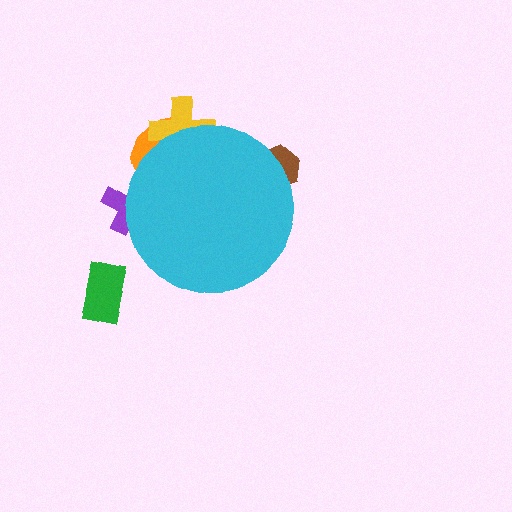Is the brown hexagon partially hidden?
Yes, the brown hexagon is partially hidden behind the cyan circle.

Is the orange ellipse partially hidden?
Yes, the orange ellipse is partially hidden behind the cyan circle.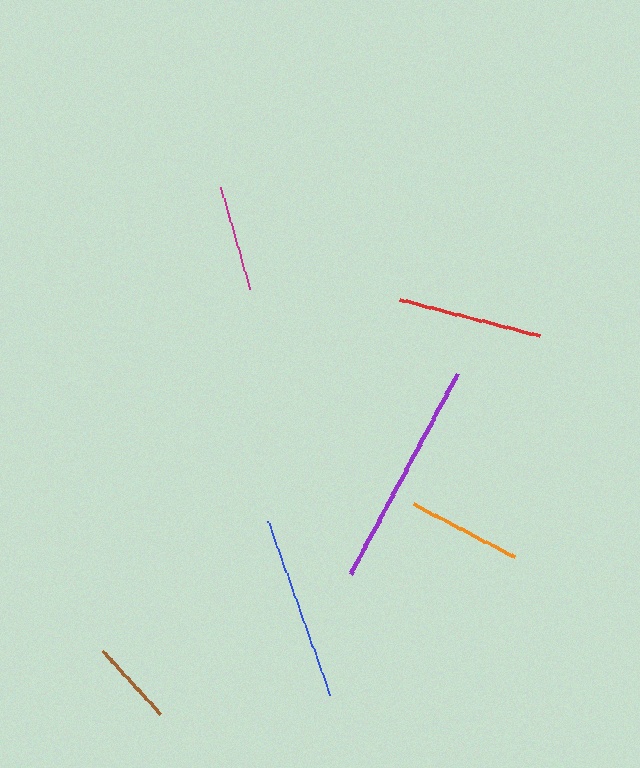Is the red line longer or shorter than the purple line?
The purple line is longer than the red line.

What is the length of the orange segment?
The orange segment is approximately 115 pixels long.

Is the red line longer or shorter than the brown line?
The red line is longer than the brown line.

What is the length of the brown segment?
The brown segment is approximately 85 pixels long.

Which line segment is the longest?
The purple line is the longest at approximately 227 pixels.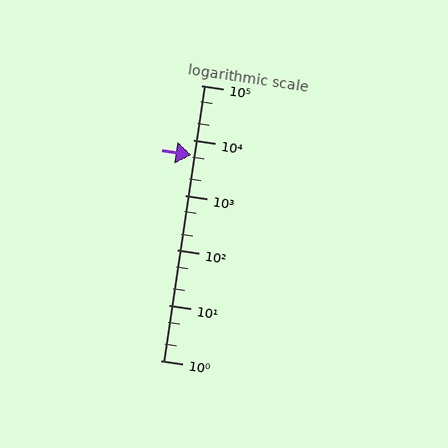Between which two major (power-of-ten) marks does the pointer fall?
The pointer is between 1000 and 10000.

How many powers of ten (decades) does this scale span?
The scale spans 5 decades, from 1 to 100000.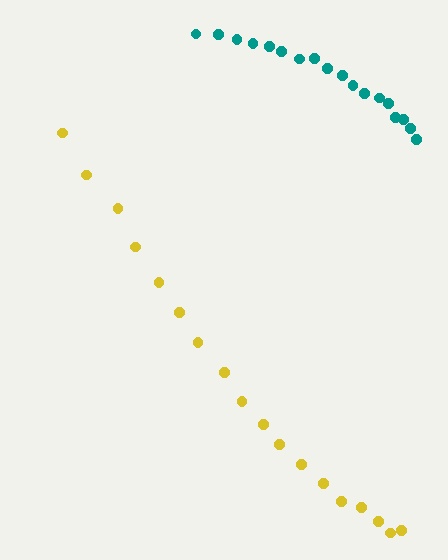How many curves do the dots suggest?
There are 2 distinct paths.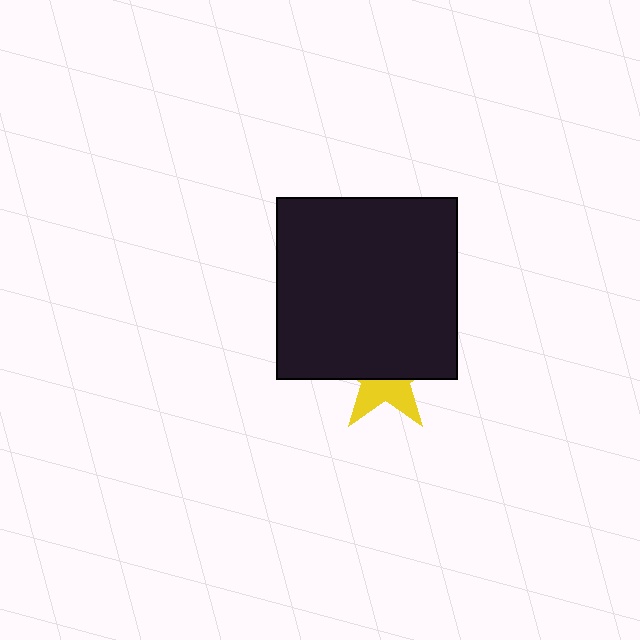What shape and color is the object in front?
The object in front is a black square.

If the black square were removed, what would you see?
You would see the complete yellow star.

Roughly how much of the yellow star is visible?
A small part of it is visible (roughly 40%).